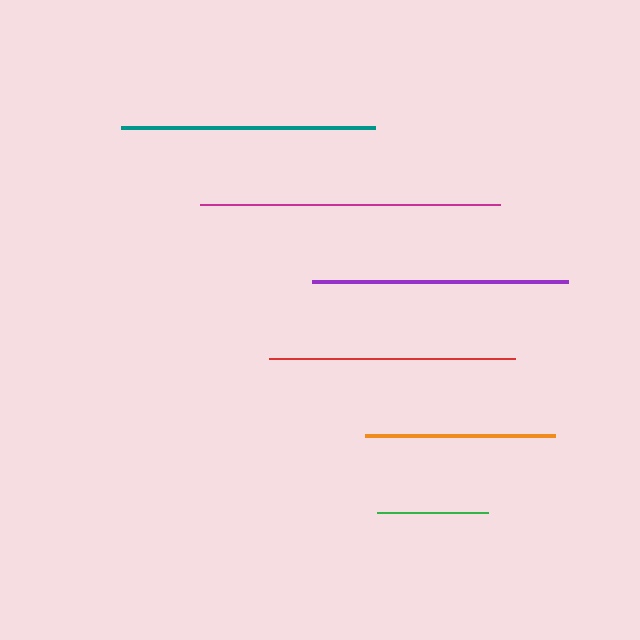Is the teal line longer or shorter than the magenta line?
The magenta line is longer than the teal line.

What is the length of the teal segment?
The teal segment is approximately 253 pixels long.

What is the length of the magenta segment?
The magenta segment is approximately 300 pixels long.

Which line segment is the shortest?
The green line is the shortest at approximately 111 pixels.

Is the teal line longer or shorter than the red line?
The teal line is longer than the red line.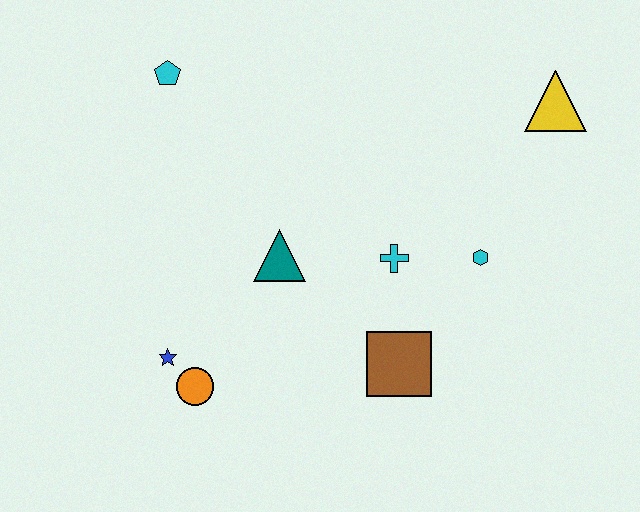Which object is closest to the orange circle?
The blue star is closest to the orange circle.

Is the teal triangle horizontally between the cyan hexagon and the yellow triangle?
No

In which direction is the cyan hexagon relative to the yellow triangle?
The cyan hexagon is below the yellow triangle.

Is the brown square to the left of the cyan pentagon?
No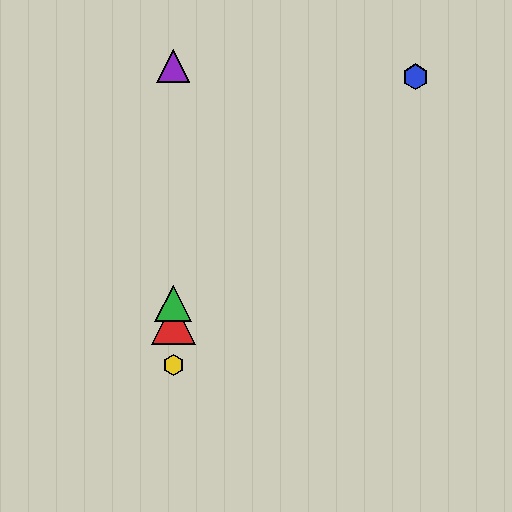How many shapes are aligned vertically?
4 shapes (the red triangle, the green triangle, the yellow hexagon, the purple triangle) are aligned vertically.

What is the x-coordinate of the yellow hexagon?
The yellow hexagon is at x≈173.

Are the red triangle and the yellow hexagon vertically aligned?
Yes, both are at x≈173.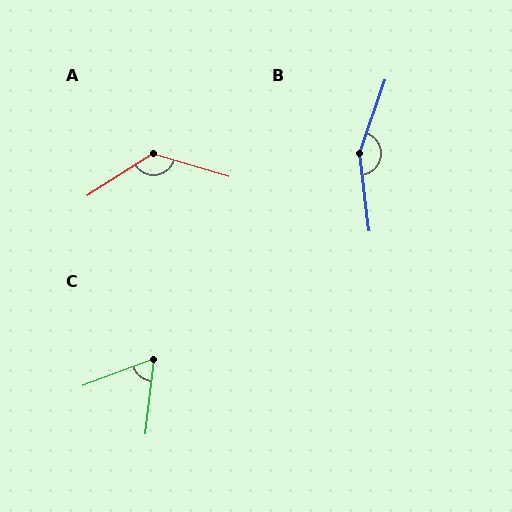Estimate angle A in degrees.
Approximately 130 degrees.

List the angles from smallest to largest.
C (63°), A (130°), B (154°).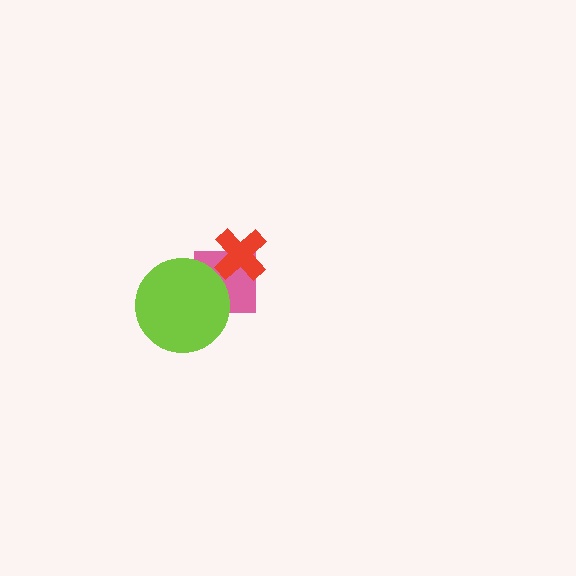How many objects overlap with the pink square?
2 objects overlap with the pink square.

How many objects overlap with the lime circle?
1 object overlaps with the lime circle.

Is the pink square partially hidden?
Yes, it is partially covered by another shape.